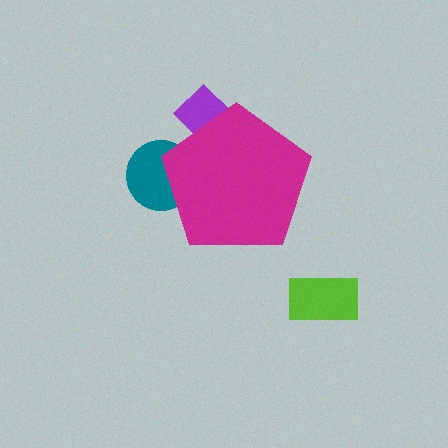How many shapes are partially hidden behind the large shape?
2 shapes are partially hidden.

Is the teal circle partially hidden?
Yes, the teal circle is partially hidden behind the magenta pentagon.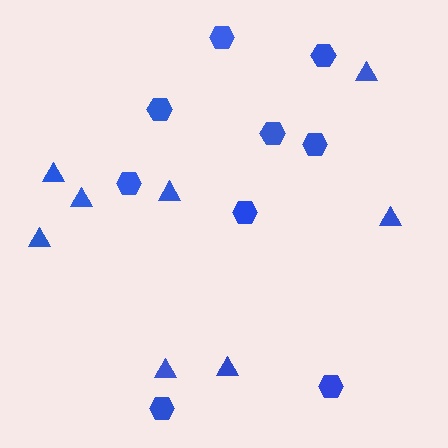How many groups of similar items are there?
There are 2 groups: one group of triangles (8) and one group of hexagons (9).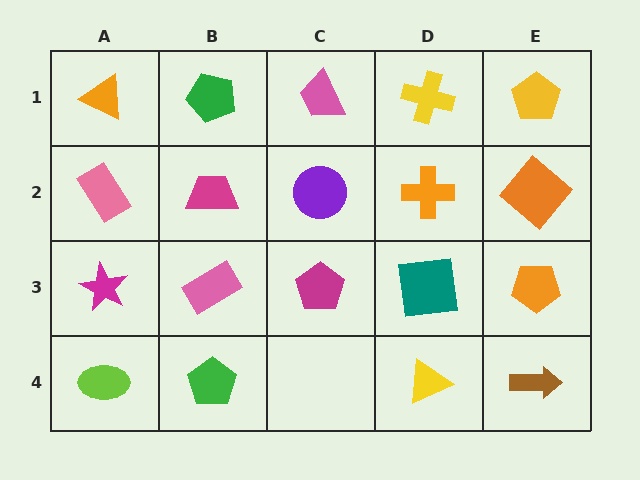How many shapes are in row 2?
5 shapes.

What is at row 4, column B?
A green pentagon.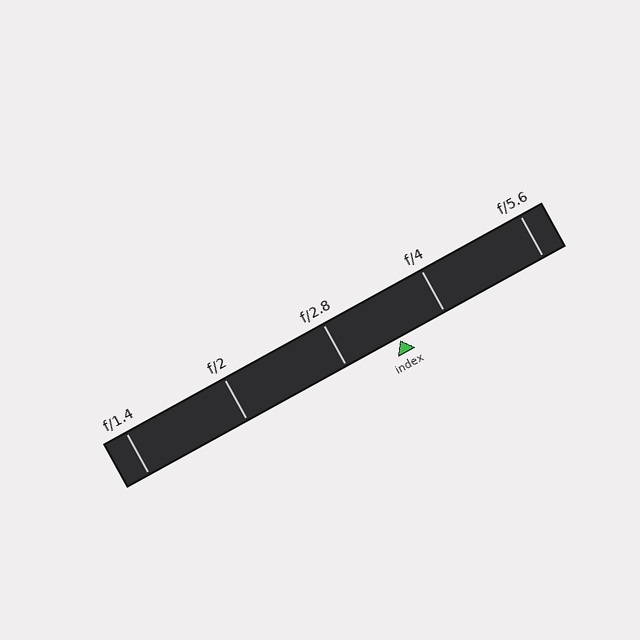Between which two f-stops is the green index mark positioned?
The index mark is between f/2.8 and f/4.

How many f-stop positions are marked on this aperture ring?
There are 5 f-stop positions marked.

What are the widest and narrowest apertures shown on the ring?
The widest aperture shown is f/1.4 and the narrowest is f/5.6.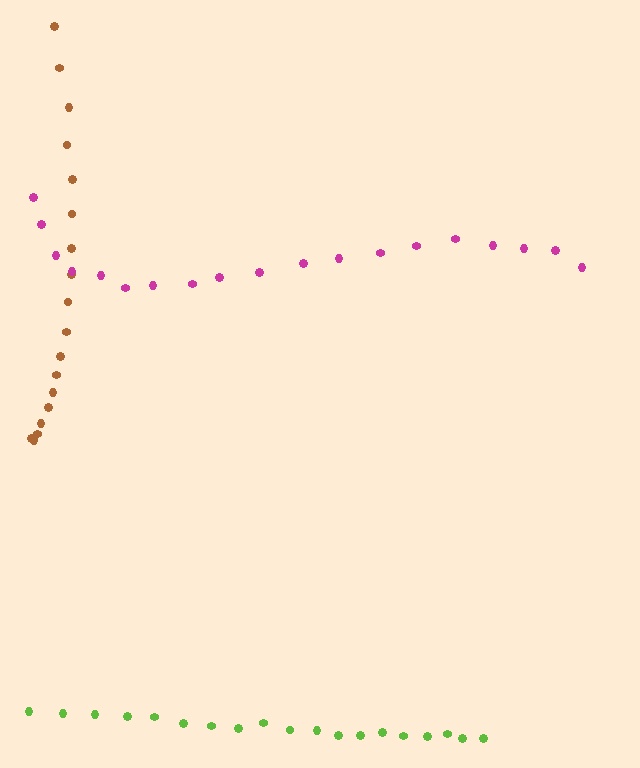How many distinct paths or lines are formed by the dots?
There are 3 distinct paths.